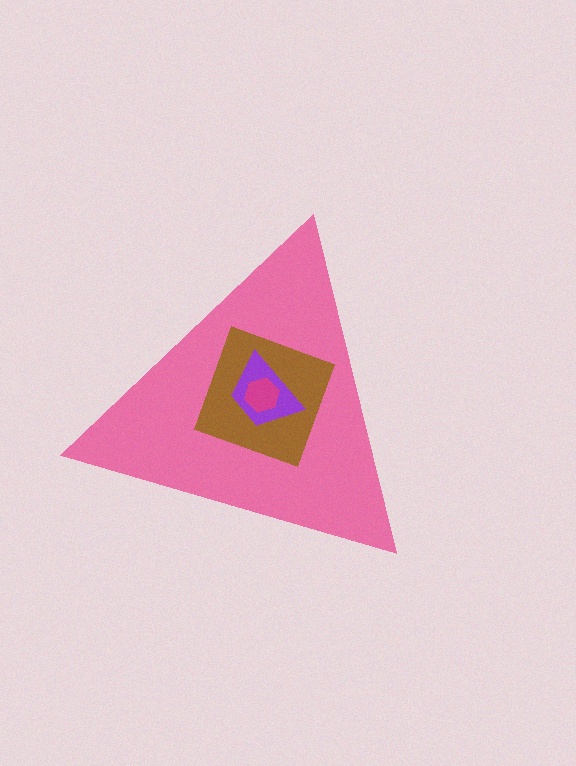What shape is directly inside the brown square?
The purple trapezoid.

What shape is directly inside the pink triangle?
The brown square.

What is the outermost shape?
The pink triangle.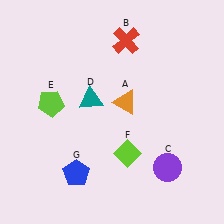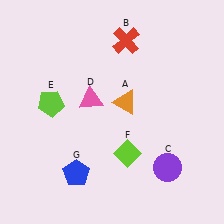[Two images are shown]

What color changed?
The triangle (D) changed from teal in Image 1 to pink in Image 2.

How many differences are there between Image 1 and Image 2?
There is 1 difference between the two images.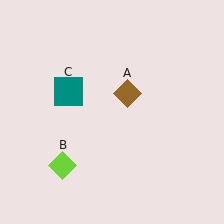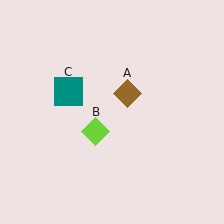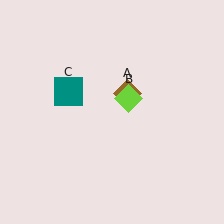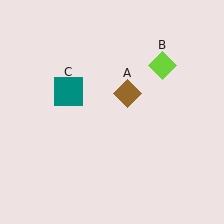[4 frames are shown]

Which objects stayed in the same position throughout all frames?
Brown diamond (object A) and teal square (object C) remained stationary.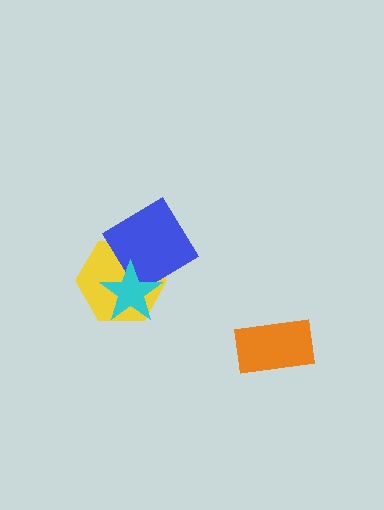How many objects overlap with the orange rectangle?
0 objects overlap with the orange rectangle.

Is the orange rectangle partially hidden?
No, no other shape covers it.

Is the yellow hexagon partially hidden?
Yes, it is partially covered by another shape.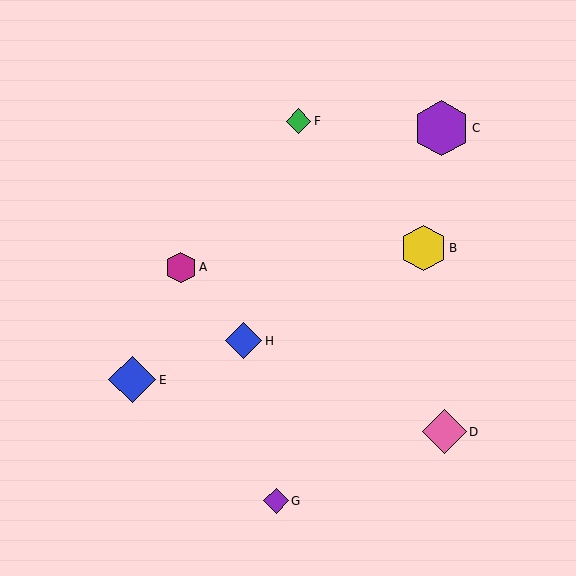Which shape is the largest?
The purple hexagon (labeled C) is the largest.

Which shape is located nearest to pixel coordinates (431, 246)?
The yellow hexagon (labeled B) at (424, 248) is nearest to that location.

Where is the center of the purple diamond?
The center of the purple diamond is at (276, 501).